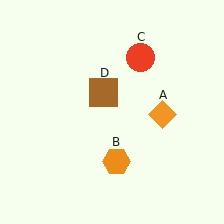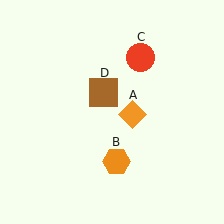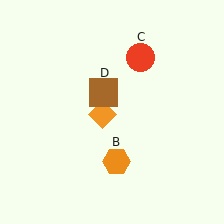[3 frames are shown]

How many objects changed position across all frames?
1 object changed position: orange diamond (object A).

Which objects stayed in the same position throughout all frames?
Orange hexagon (object B) and red circle (object C) and brown square (object D) remained stationary.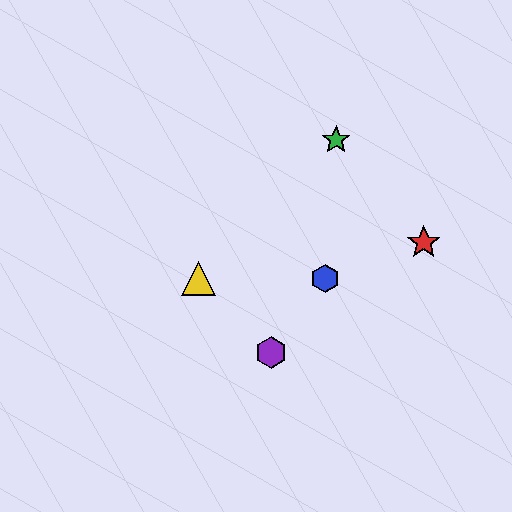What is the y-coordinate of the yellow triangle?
The yellow triangle is at y≈278.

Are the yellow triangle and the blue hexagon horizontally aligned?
Yes, both are at y≈278.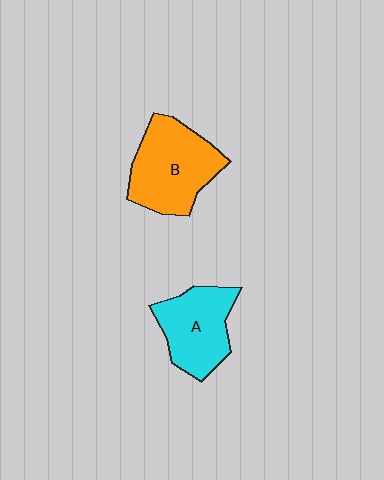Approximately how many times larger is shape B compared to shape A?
Approximately 1.2 times.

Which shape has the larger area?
Shape B (orange).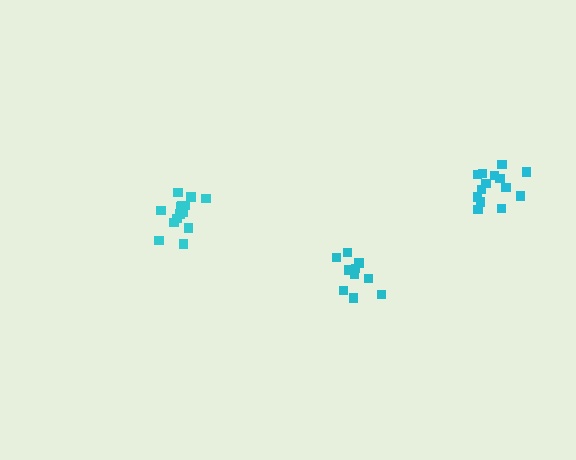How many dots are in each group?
Group 1: 15 dots, Group 2: 10 dots, Group 3: 14 dots (39 total).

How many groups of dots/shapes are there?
There are 3 groups.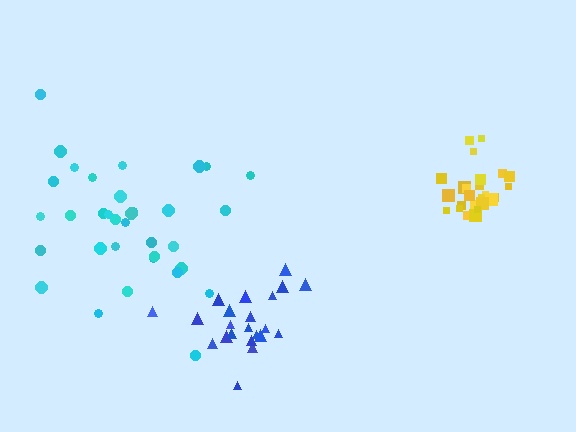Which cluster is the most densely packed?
Yellow.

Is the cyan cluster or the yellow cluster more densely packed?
Yellow.